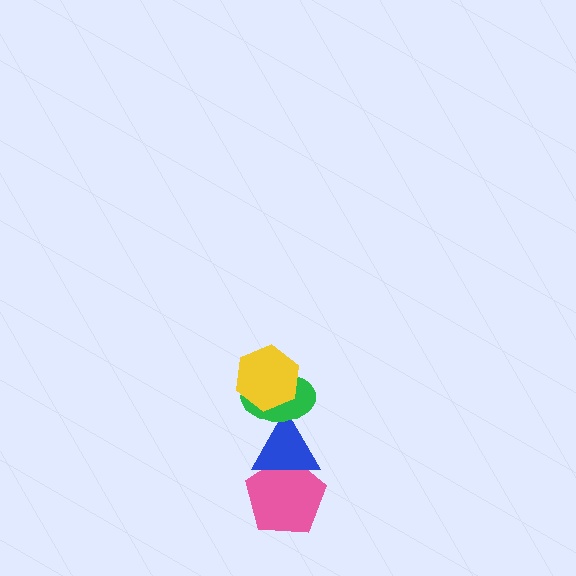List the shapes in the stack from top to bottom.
From top to bottom: the yellow hexagon, the green ellipse, the blue triangle, the pink pentagon.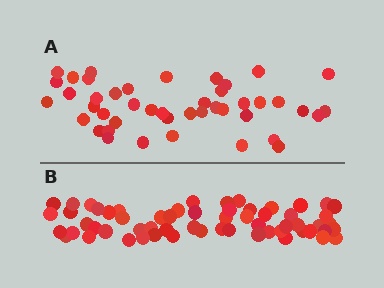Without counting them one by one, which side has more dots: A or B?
Region B (the bottom region) has more dots.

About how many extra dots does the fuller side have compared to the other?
Region B has approximately 15 more dots than region A.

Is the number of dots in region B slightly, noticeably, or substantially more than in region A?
Region B has noticeably more, but not dramatically so. The ratio is roughly 1.4 to 1.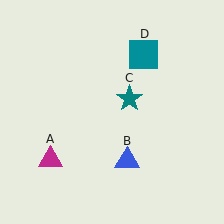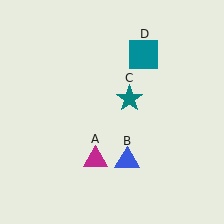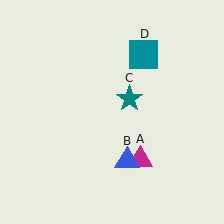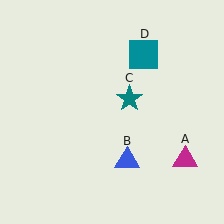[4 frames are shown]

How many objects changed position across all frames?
1 object changed position: magenta triangle (object A).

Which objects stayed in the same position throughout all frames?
Blue triangle (object B) and teal star (object C) and teal square (object D) remained stationary.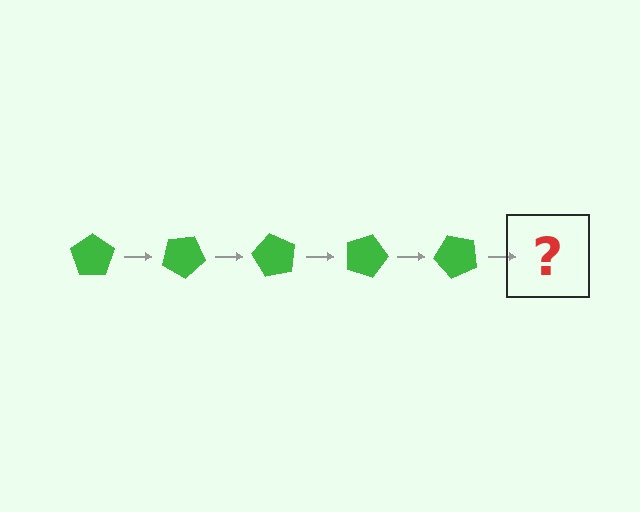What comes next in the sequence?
The next element should be a green pentagon rotated 150 degrees.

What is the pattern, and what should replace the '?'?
The pattern is that the pentagon rotates 30 degrees each step. The '?' should be a green pentagon rotated 150 degrees.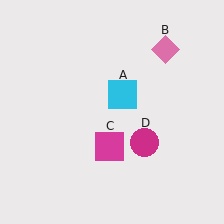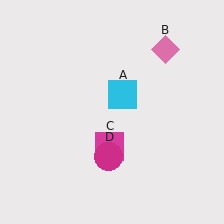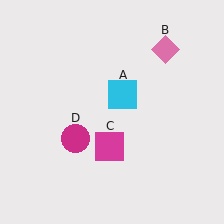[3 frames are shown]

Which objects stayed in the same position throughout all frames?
Cyan square (object A) and pink diamond (object B) and magenta square (object C) remained stationary.